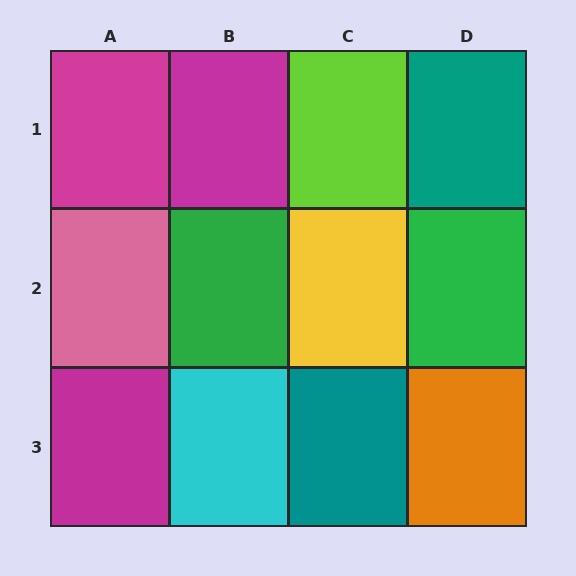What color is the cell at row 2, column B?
Green.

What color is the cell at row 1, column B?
Magenta.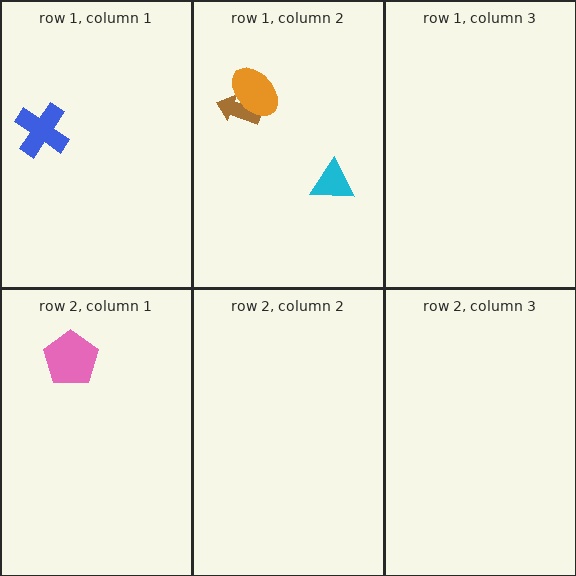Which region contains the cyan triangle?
The row 1, column 2 region.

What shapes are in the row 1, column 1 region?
The blue cross.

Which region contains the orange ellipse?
The row 1, column 2 region.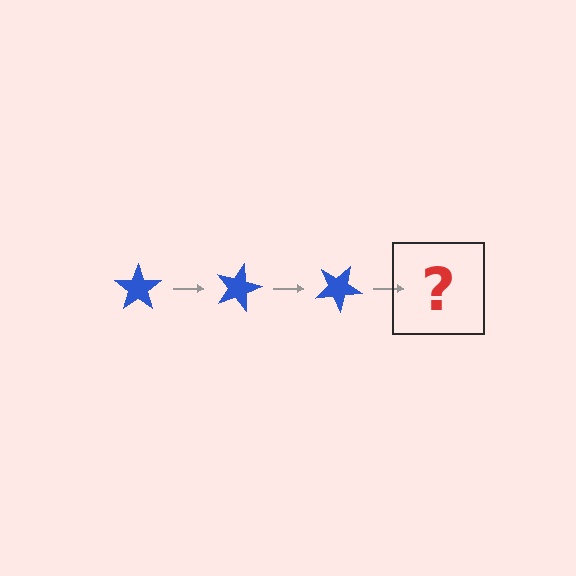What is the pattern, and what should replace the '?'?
The pattern is that the star rotates 15 degrees each step. The '?' should be a blue star rotated 45 degrees.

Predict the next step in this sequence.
The next step is a blue star rotated 45 degrees.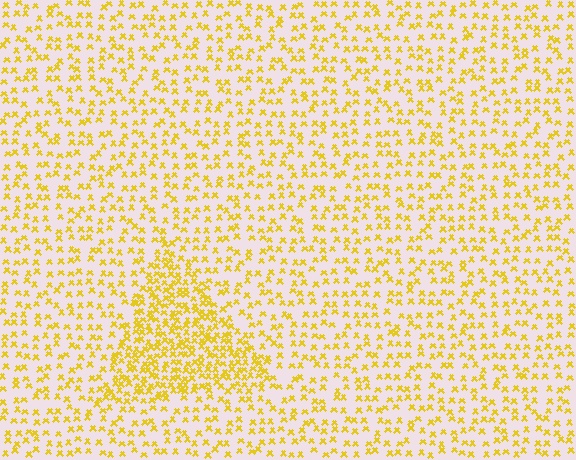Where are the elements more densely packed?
The elements are more densely packed inside the triangle boundary.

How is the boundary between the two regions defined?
The boundary is defined by a change in element density (approximately 2.1x ratio). All elements are the same color, size, and shape.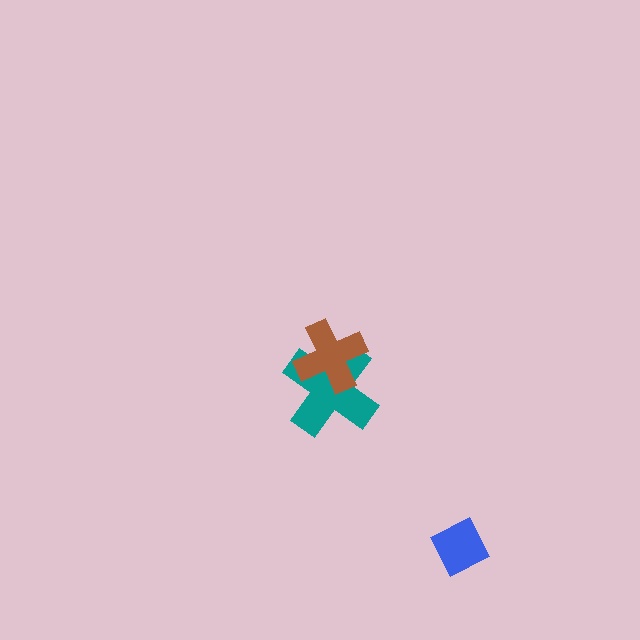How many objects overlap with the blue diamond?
0 objects overlap with the blue diamond.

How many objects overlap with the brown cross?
1 object overlaps with the brown cross.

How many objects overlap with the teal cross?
1 object overlaps with the teal cross.